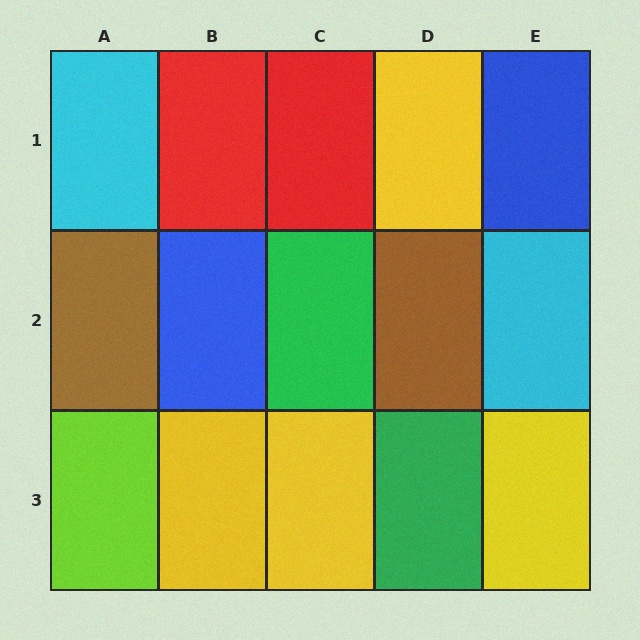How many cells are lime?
1 cell is lime.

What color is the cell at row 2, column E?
Cyan.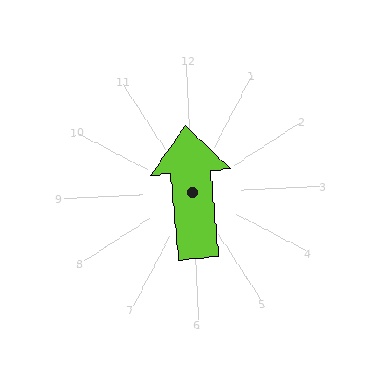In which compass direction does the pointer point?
North.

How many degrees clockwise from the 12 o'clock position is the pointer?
Approximately 357 degrees.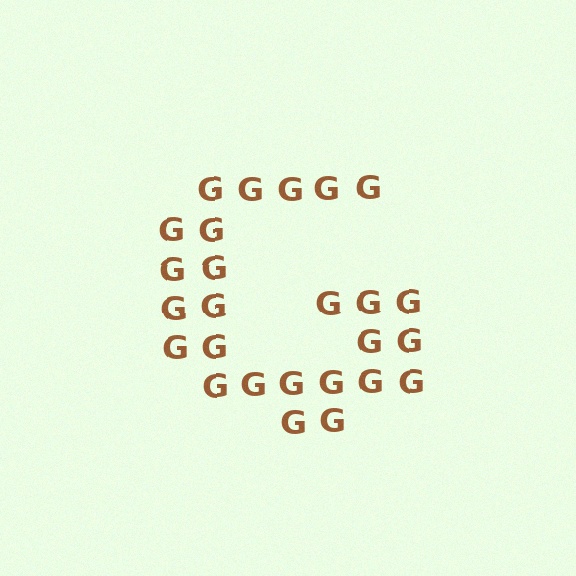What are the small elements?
The small elements are letter G's.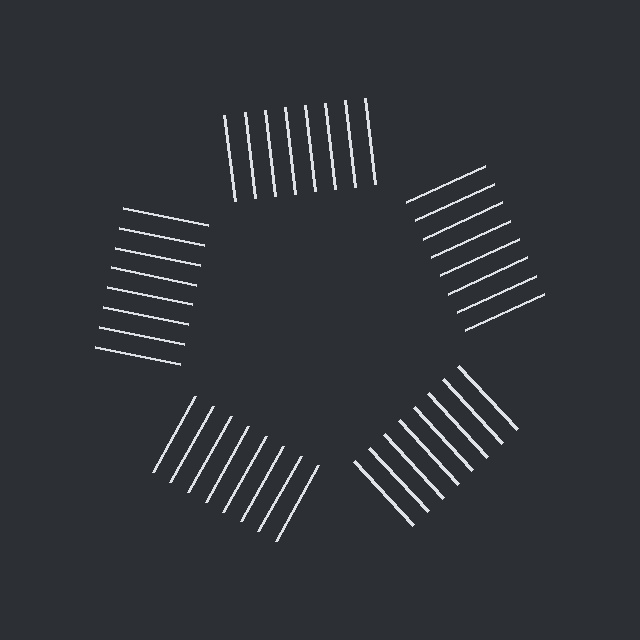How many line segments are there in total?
40 — 8 along each of the 5 edges.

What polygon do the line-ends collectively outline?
An illusory pentagon — the line segments terminate on its edges but no continuous stroke is drawn.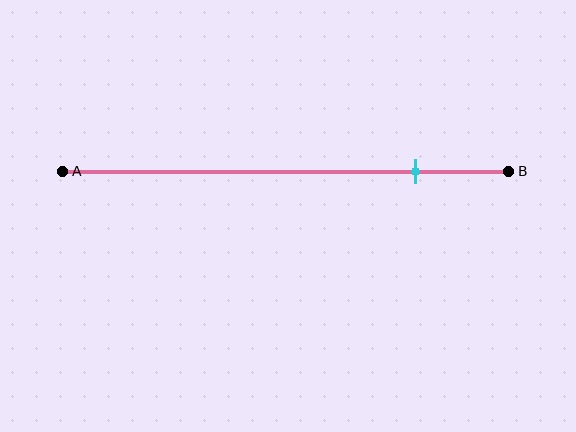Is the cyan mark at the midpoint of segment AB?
No, the mark is at about 80% from A, not at the 50% midpoint.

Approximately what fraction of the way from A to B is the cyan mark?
The cyan mark is approximately 80% of the way from A to B.